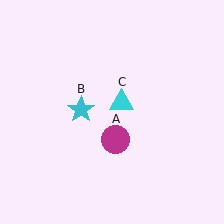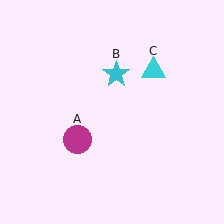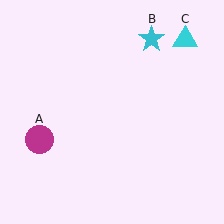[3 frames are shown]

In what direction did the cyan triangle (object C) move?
The cyan triangle (object C) moved up and to the right.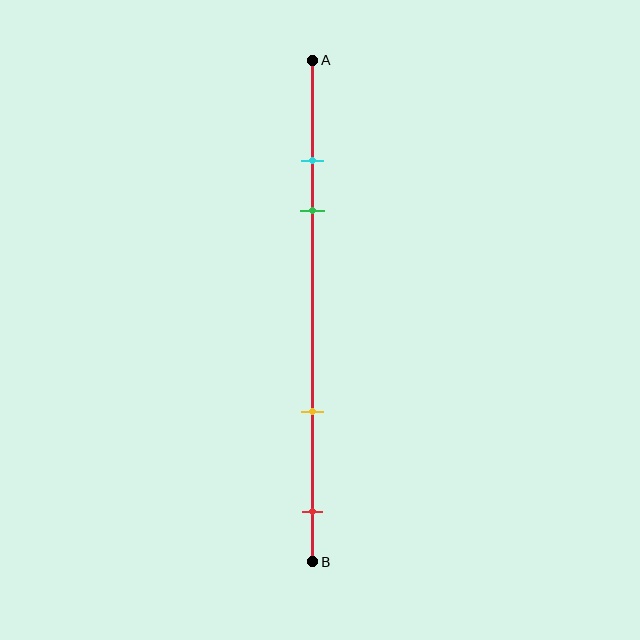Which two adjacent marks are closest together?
The cyan and green marks are the closest adjacent pair.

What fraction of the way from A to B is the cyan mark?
The cyan mark is approximately 20% (0.2) of the way from A to B.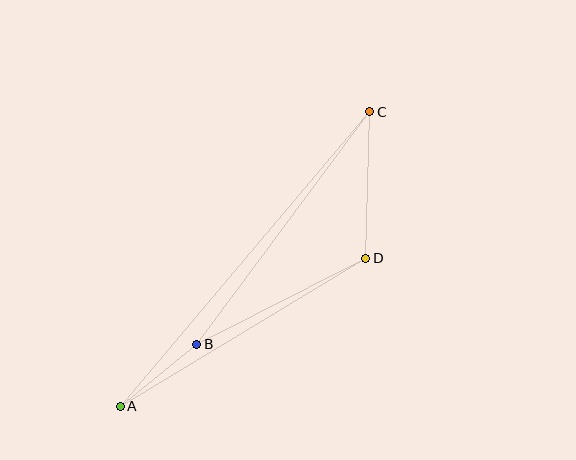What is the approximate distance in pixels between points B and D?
The distance between B and D is approximately 190 pixels.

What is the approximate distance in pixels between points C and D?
The distance between C and D is approximately 146 pixels.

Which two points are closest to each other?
Points A and B are closest to each other.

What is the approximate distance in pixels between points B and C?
The distance between B and C is approximately 290 pixels.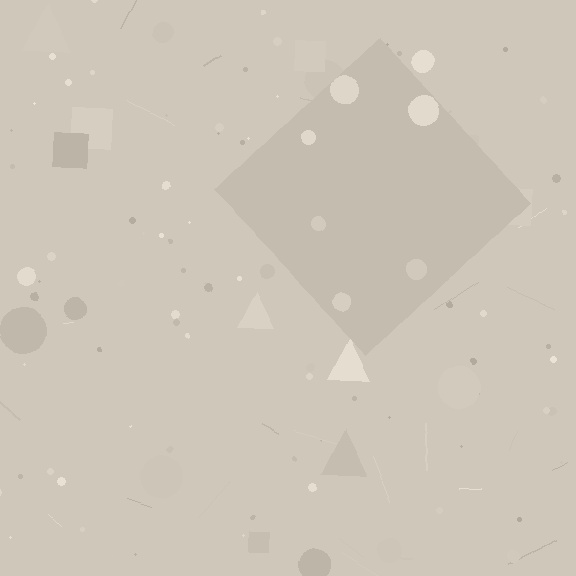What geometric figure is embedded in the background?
A diamond is embedded in the background.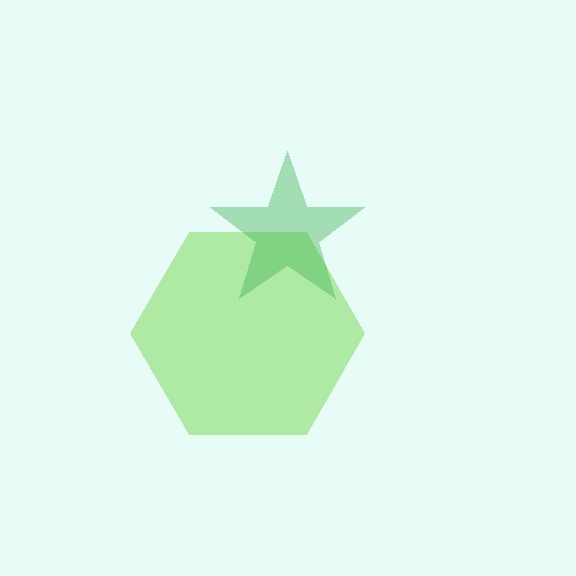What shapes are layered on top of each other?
The layered shapes are: a lime hexagon, a green star.